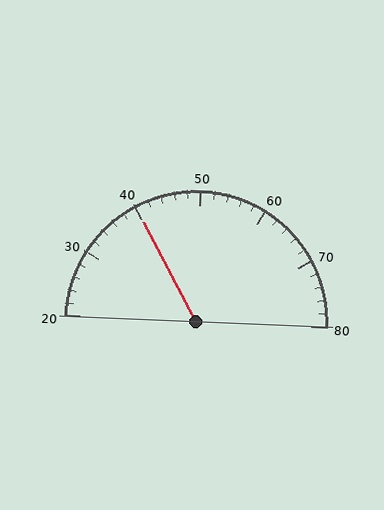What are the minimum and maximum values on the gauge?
The gauge ranges from 20 to 80.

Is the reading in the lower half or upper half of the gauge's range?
The reading is in the lower half of the range (20 to 80).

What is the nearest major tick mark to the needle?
The nearest major tick mark is 40.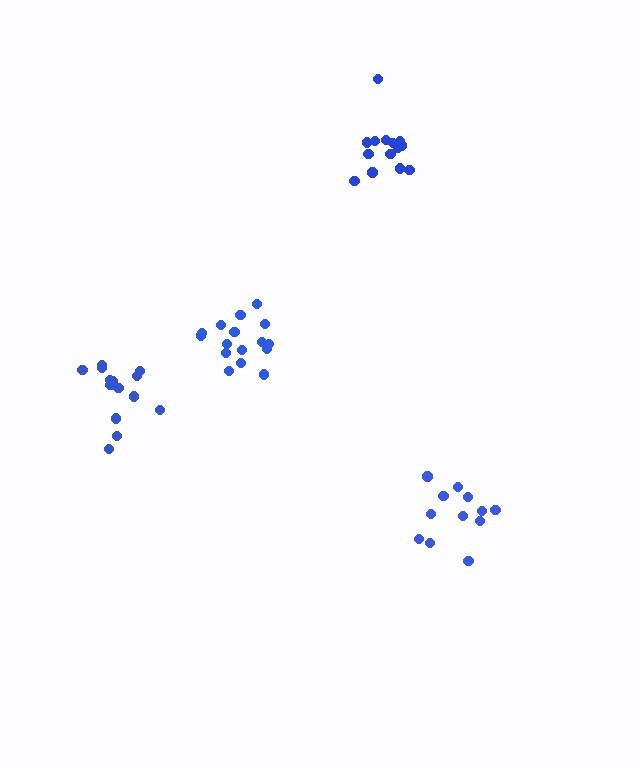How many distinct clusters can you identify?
There are 4 distinct clusters.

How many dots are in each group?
Group 1: 14 dots, Group 2: 16 dots, Group 3: 14 dots, Group 4: 12 dots (56 total).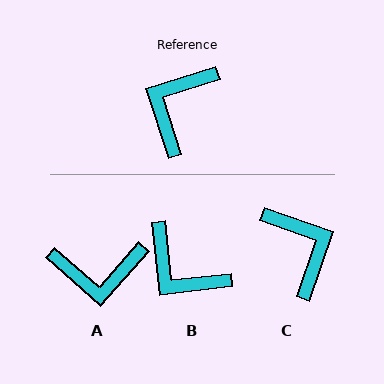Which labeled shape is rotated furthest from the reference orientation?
C, about 127 degrees away.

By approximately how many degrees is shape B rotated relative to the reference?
Approximately 79 degrees counter-clockwise.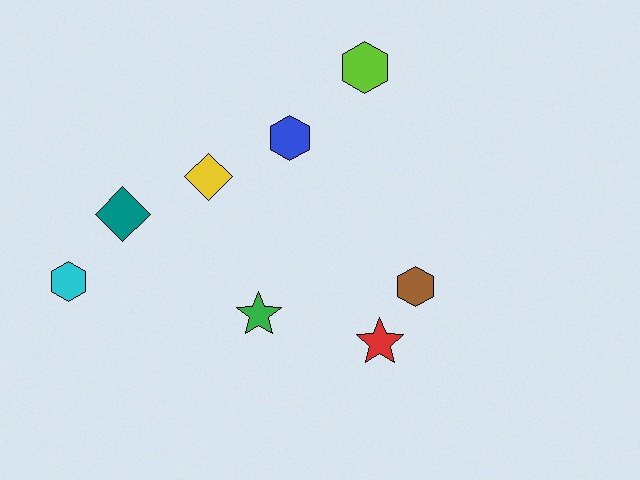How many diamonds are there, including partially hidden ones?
There are 2 diamonds.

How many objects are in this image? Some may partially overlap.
There are 8 objects.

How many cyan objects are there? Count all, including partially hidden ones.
There is 1 cyan object.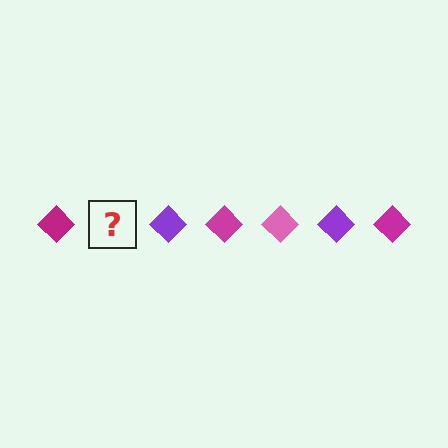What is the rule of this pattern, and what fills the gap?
The rule is that the pattern cycles through magenta, pink, purple diamonds. The gap should be filled with a pink diamond.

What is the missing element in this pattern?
The missing element is a pink diamond.